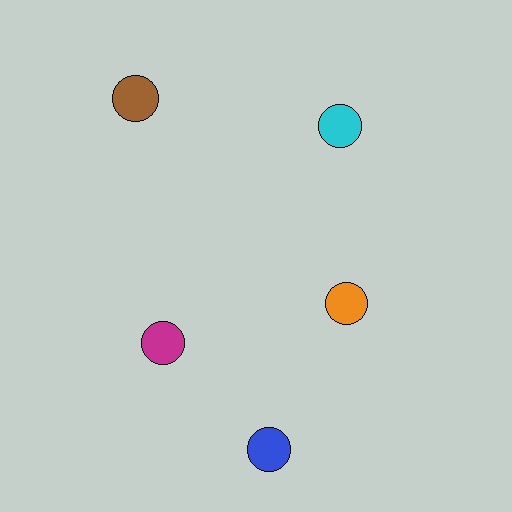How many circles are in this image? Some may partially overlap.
There are 5 circles.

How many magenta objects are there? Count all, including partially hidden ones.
There is 1 magenta object.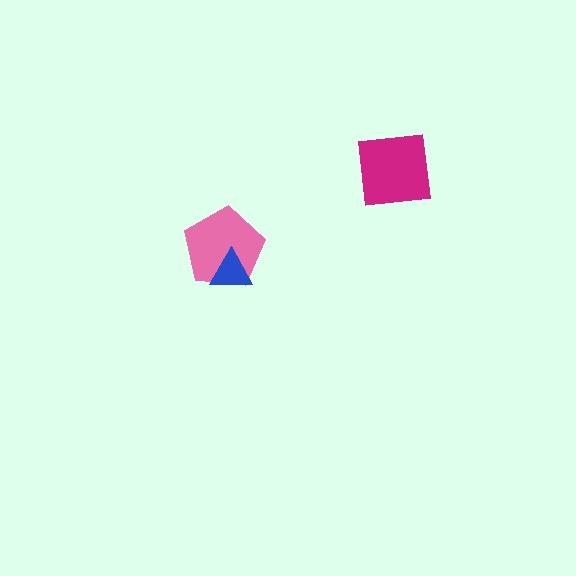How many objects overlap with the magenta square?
0 objects overlap with the magenta square.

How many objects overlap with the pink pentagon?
1 object overlaps with the pink pentagon.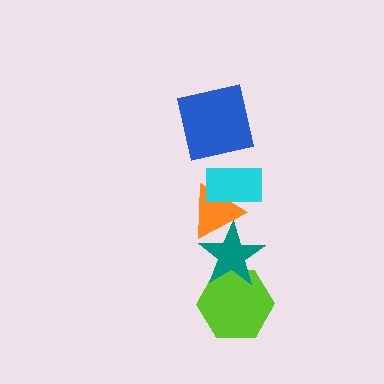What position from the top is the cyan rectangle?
The cyan rectangle is 2nd from the top.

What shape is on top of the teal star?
The orange triangle is on top of the teal star.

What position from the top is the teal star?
The teal star is 4th from the top.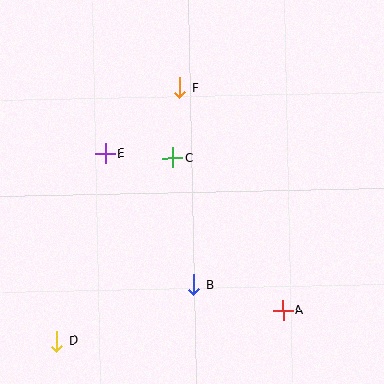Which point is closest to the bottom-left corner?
Point D is closest to the bottom-left corner.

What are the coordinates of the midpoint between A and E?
The midpoint between A and E is at (194, 232).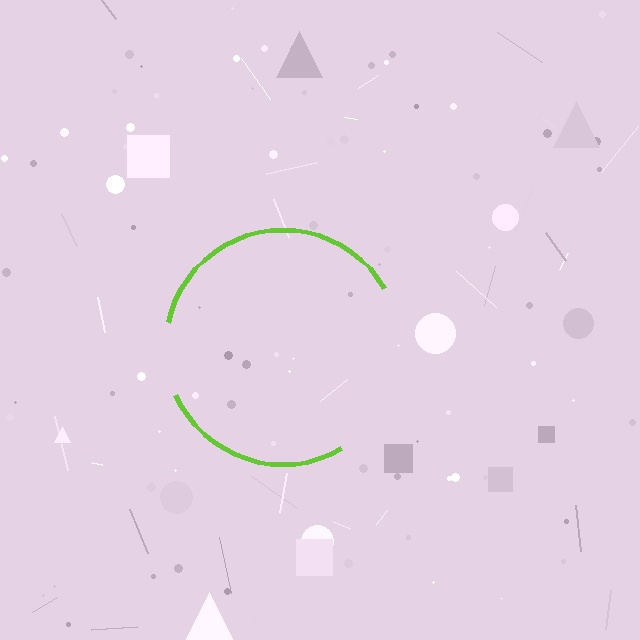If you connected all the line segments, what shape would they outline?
They would outline a circle.